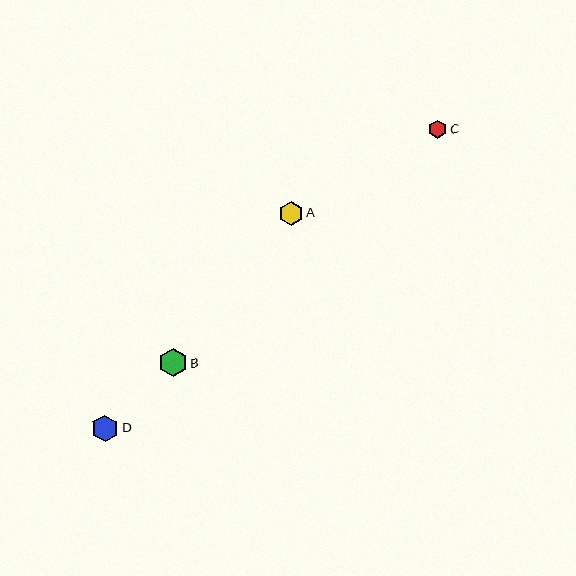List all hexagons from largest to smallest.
From largest to smallest: B, D, A, C.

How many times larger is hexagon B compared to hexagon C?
Hexagon B is approximately 1.6 times the size of hexagon C.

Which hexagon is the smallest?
Hexagon C is the smallest with a size of approximately 18 pixels.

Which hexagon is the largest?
Hexagon B is the largest with a size of approximately 28 pixels.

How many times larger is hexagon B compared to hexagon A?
Hexagon B is approximately 1.2 times the size of hexagon A.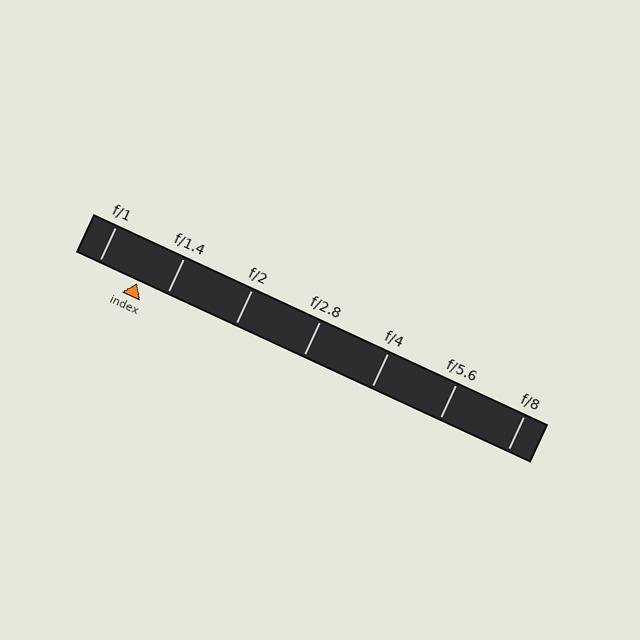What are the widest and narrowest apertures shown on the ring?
The widest aperture shown is f/1 and the narrowest is f/8.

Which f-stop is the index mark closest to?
The index mark is closest to f/1.4.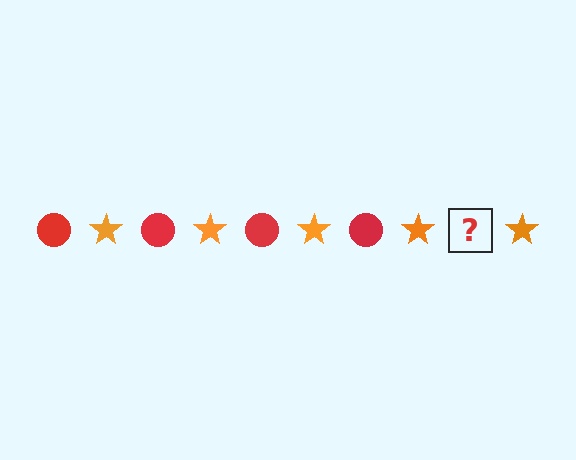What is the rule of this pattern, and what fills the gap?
The rule is that the pattern alternates between red circle and orange star. The gap should be filled with a red circle.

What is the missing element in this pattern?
The missing element is a red circle.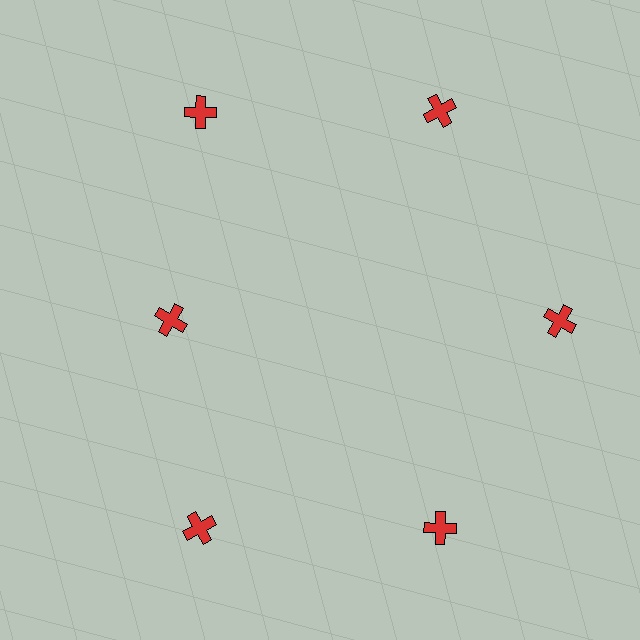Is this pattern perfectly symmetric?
No. The 6 red crosses are arranged in a ring, but one element near the 9 o'clock position is pulled inward toward the center, breaking the 6-fold rotational symmetry.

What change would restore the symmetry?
The symmetry would be restored by moving it outward, back onto the ring so that all 6 crosses sit at equal angles and equal distance from the center.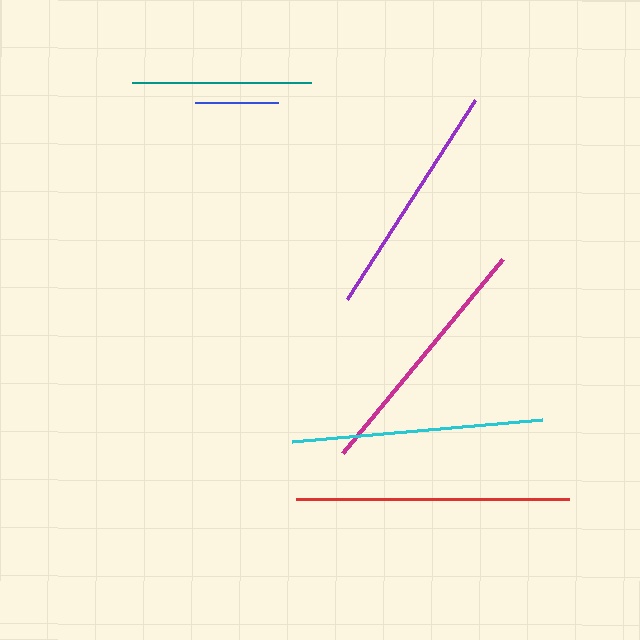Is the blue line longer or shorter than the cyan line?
The cyan line is longer than the blue line.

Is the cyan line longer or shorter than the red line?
The red line is longer than the cyan line.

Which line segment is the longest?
The red line is the longest at approximately 273 pixels.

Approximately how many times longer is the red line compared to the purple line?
The red line is approximately 1.2 times the length of the purple line.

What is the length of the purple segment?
The purple segment is approximately 236 pixels long.